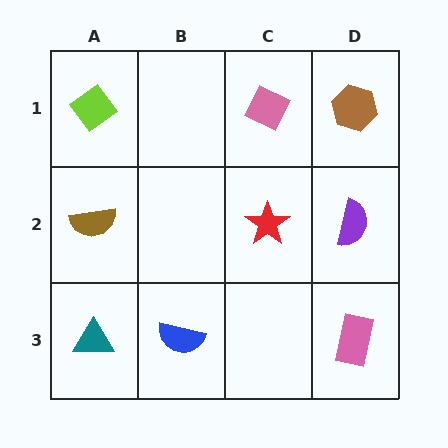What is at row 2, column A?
A brown semicircle.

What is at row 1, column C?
A pink diamond.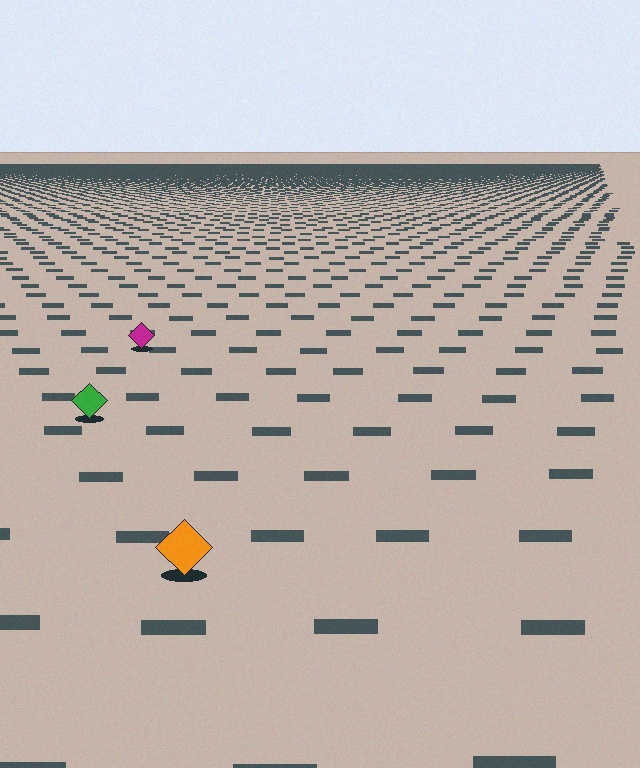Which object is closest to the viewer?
The orange diamond is closest. The texture marks near it are larger and more spread out.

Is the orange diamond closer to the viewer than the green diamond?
Yes. The orange diamond is closer — you can tell from the texture gradient: the ground texture is coarser near it.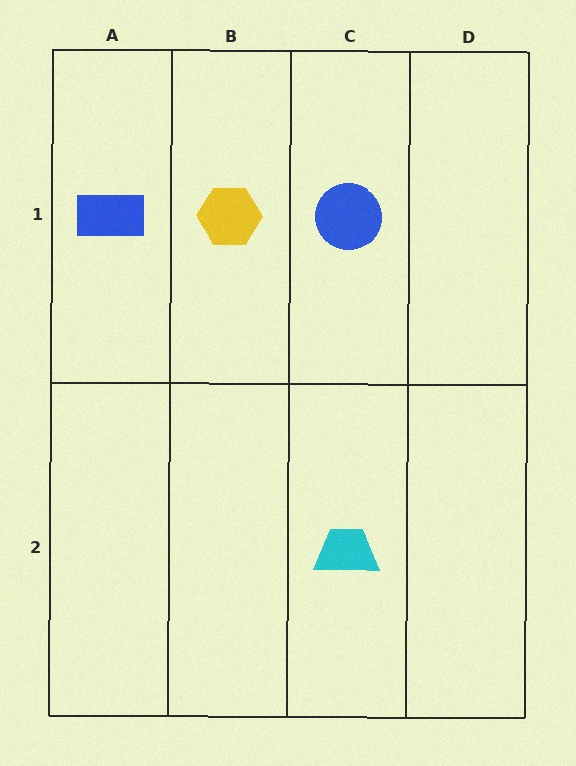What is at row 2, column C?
A cyan trapezoid.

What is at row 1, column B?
A yellow hexagon.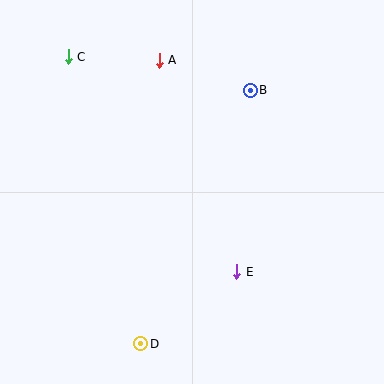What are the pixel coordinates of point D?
Point D is at (141, 344).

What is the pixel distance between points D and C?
The distance between D and C is 296 pixels.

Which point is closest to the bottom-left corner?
Point D is closest to the bottom-left corner.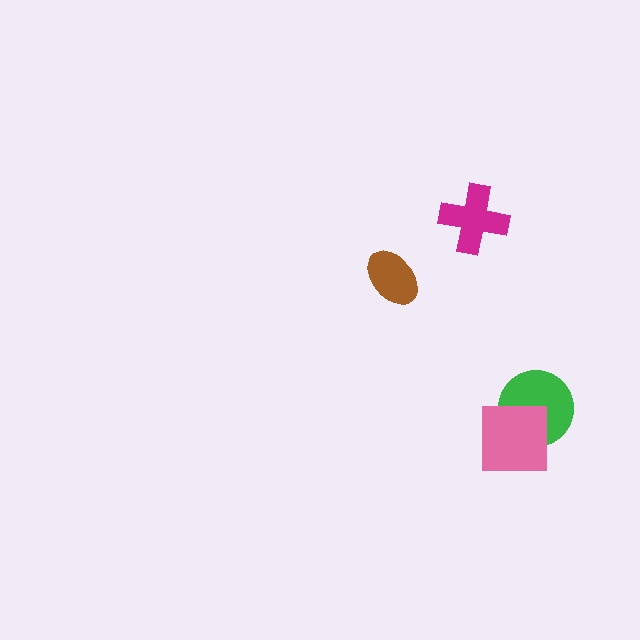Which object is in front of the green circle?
The pink square is in front of the green circle.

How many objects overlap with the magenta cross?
0 objects overlap with the magenta cross.